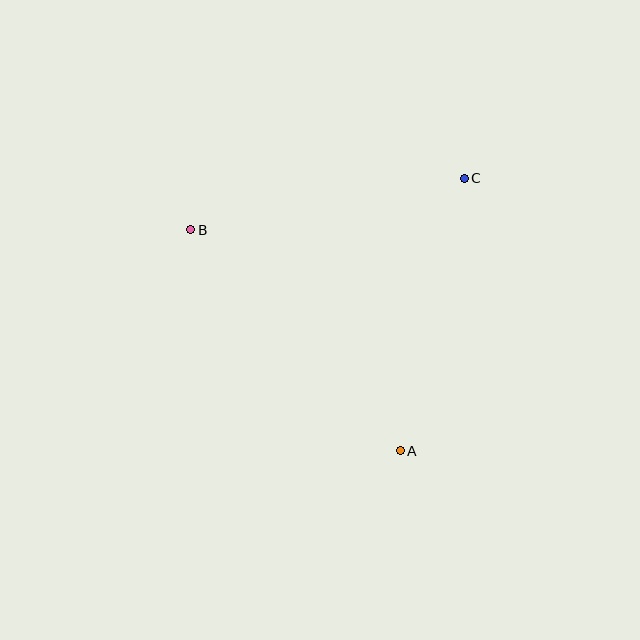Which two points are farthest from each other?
Points A and B are farthest from each other.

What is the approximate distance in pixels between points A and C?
The distance between A and C is approximately 280 pixels.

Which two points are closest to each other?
Points B and C are closest to each other.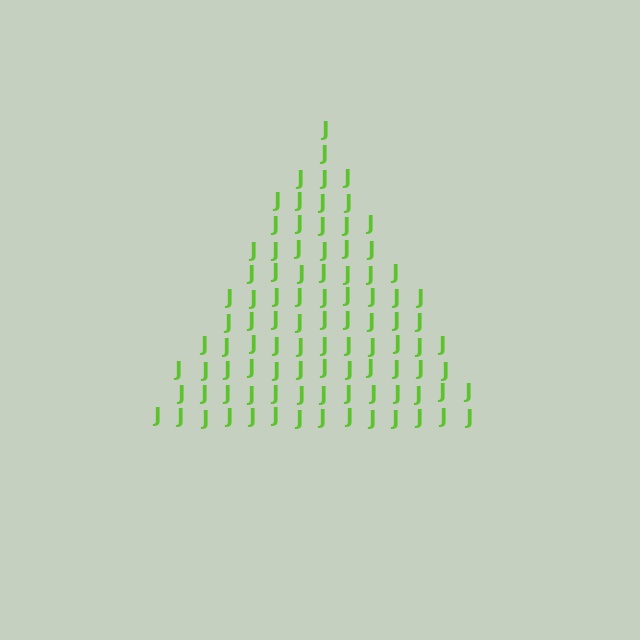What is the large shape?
The large shape is a triangle.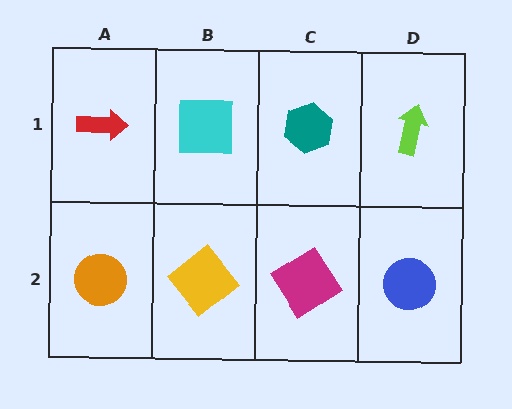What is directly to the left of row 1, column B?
A red arrow.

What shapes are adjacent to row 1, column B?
A yellow diamond (row 2, column B), a red arrow (row 1, column A), a teal hexagon (row 1, column C).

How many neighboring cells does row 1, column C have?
3.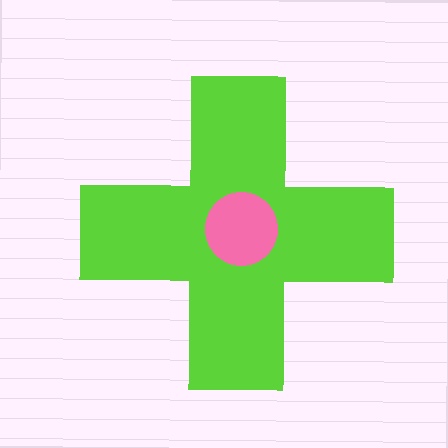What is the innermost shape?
The pink circle.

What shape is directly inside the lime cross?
The pink circle.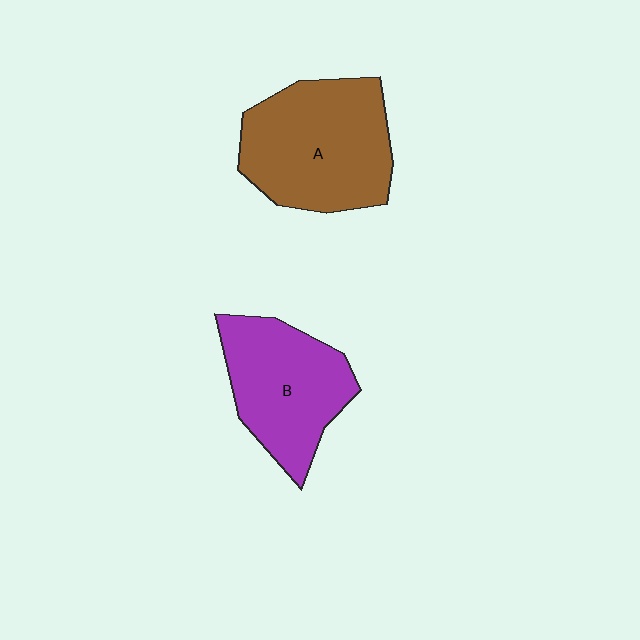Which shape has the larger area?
Shape A (brown).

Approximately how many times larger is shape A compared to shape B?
Approximately 1.2 times.